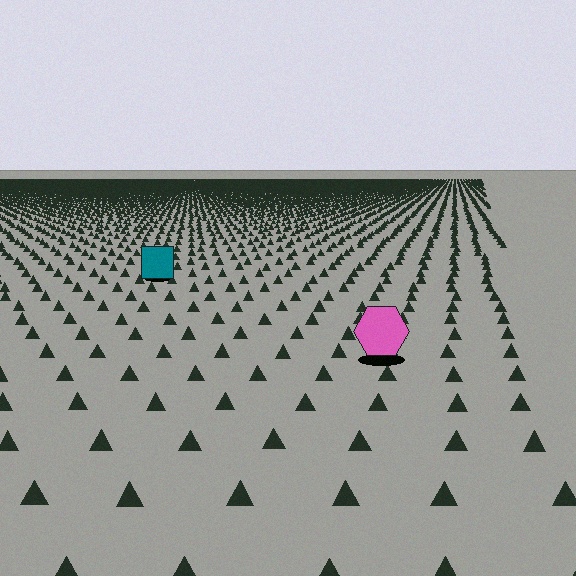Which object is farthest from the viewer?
The teal square is farthest from the viewer. It appears smaller and the ground texture around it is denser.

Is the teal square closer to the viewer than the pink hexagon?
No. The pink hexagon is closer — you can tell from the texture gradient: the ground texture is coarser near it.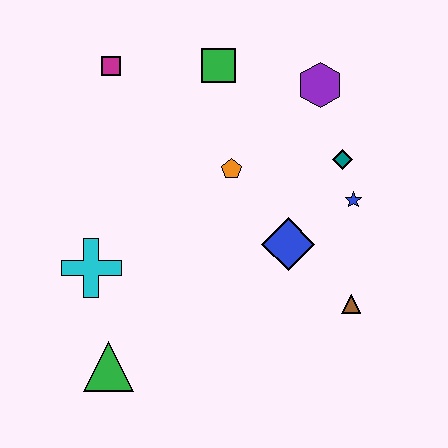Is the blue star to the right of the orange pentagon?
Yes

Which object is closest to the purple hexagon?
The teal diamond is closest to the purple hexagon.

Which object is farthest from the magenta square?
The brown triangle is farthest from the magenta square.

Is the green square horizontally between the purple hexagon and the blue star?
No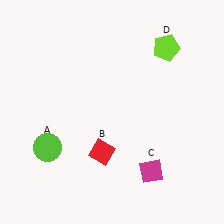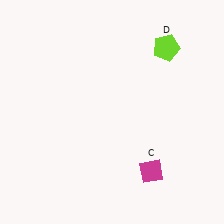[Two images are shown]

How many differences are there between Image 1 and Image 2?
There are 2 differences between the two images.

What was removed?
The red diamond (B), the lime circle (A) were removed in Image 2.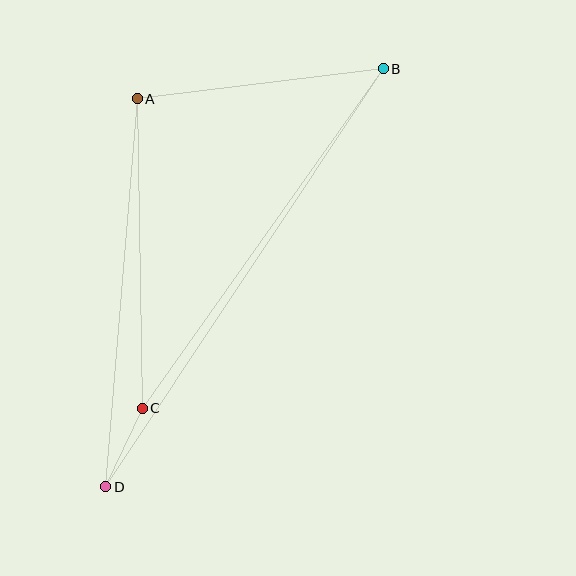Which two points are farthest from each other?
Points B and D are farthest from each other.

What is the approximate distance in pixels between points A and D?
The distance between A and D is approximately 390 pixels.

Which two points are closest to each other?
Points C and D are closest to each other.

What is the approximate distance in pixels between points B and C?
The distance between B and C is approximately 416 pixels.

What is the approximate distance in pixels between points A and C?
The distance between A and C is approximately 309 pixels.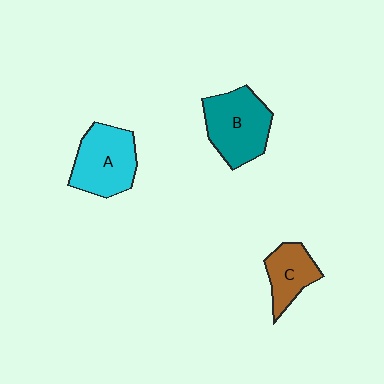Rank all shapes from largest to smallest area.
From largest to smallest: B (teal), A (cyan), C (brown).